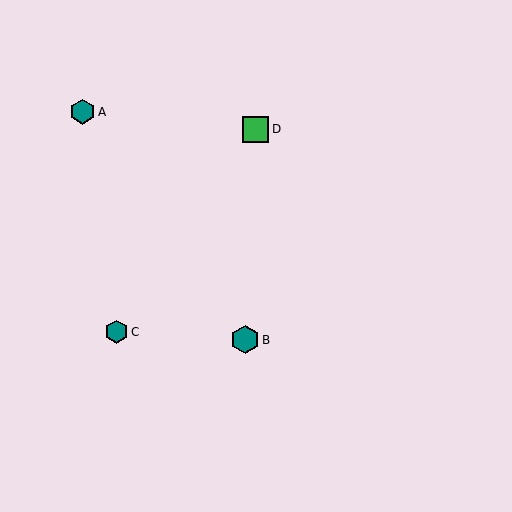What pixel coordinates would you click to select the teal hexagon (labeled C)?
Click at (116, 332) to select the teal hexagon C.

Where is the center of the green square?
The center of the green square is at (256, 129).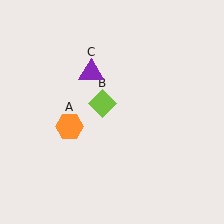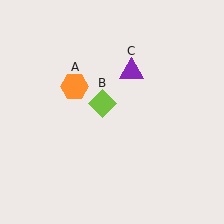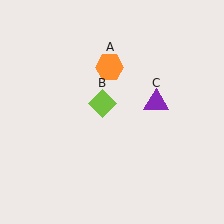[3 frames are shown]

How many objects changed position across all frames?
2 objects changed position: orange hexagon (object A), purple triangle (object C).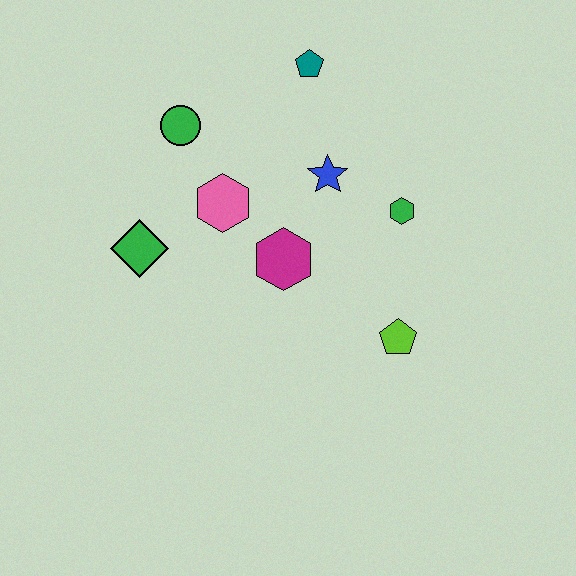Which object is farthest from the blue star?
The green diamond is farthest from the blue star.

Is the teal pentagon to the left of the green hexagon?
Yes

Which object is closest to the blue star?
The green hexagon is closest to the blue star.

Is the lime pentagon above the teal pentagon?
No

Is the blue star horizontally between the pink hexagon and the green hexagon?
Yes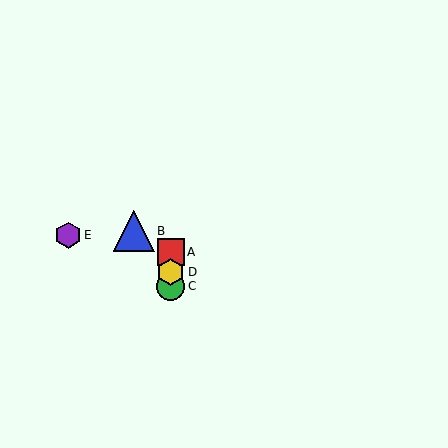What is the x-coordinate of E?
Object E is at x≈68.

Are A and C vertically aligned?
Yes, both are at x≈171.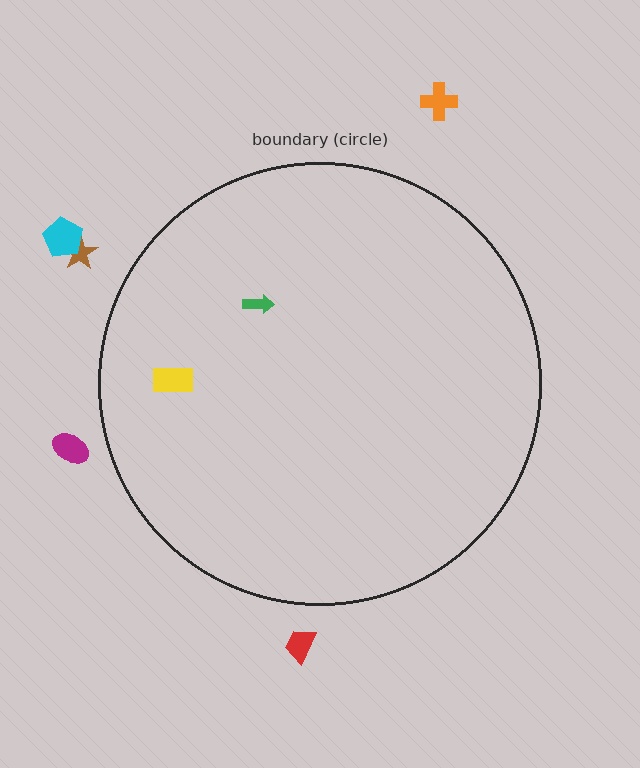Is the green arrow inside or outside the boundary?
Inside.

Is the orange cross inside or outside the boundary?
Outside.